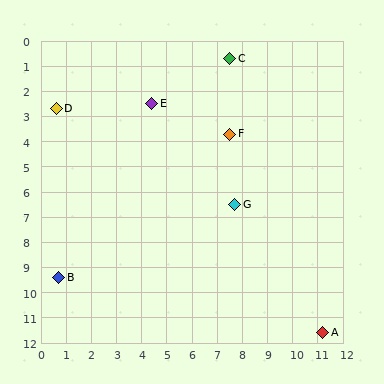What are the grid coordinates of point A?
Point A is at approximately (11.2, 11.6).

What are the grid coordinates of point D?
Point D is at approximately (0.6, 2.7).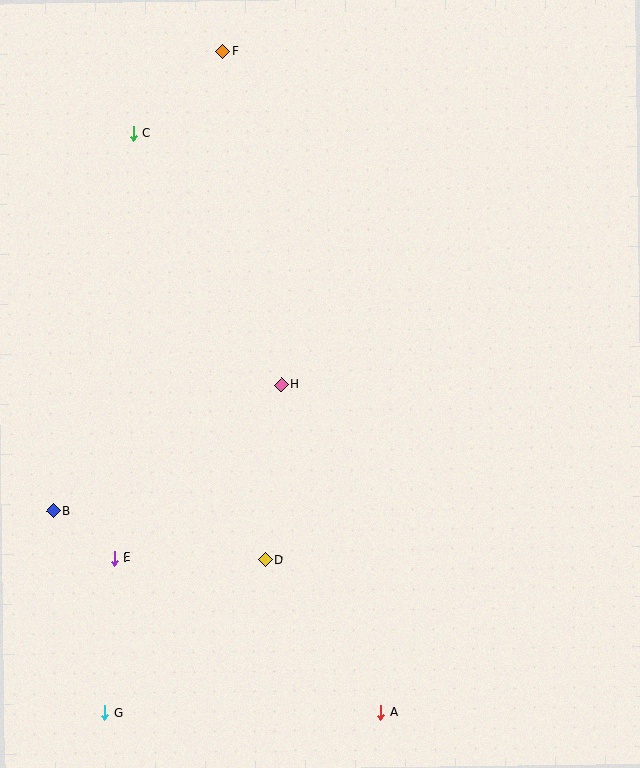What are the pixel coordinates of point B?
Point B is at (53, 511).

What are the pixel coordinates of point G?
Point G is at (105, 713).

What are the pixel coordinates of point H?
Point H is at (281, 385).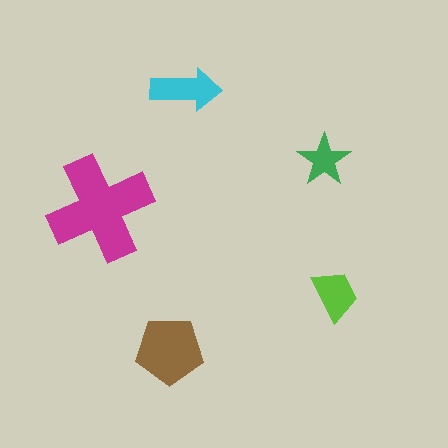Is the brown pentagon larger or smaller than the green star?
Larger.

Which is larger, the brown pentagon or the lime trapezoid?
The brown pentagon.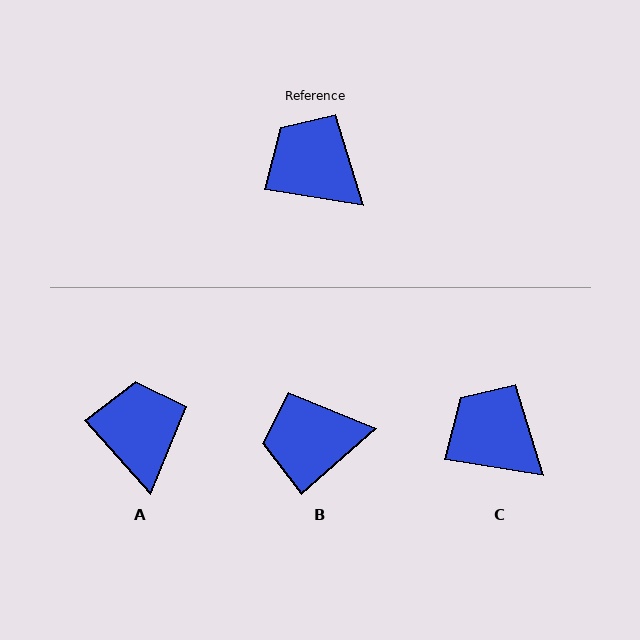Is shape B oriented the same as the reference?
No, it is off by about 51 degrees.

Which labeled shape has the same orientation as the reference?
C.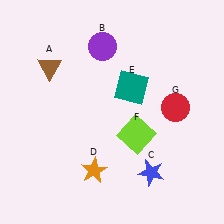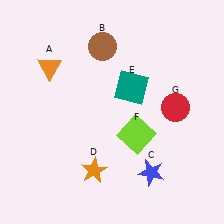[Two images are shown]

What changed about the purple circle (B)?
In Image 1, B is purple. In Image 2, it changed to brown.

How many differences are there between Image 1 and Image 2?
There are 2 differences between the two images.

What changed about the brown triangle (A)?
In Image 1, A is brown. In Image 2, it changed to orange.